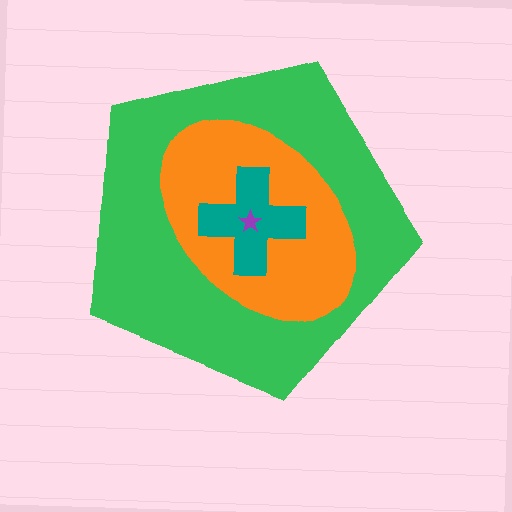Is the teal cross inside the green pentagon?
Yes.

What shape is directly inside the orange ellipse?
The teal cross.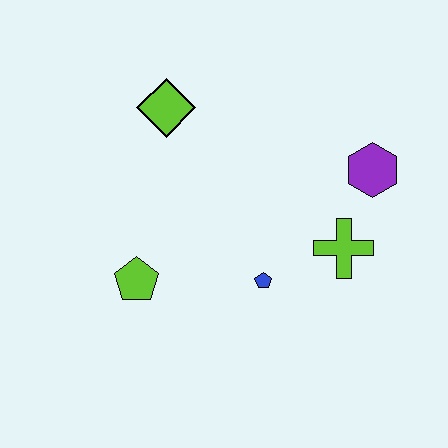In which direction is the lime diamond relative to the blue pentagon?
The lime diamond is above the blue pentagon.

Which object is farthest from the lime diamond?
The lime cross is farthest from the lime diamond.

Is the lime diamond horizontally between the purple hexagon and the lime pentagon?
Yes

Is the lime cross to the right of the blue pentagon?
Yes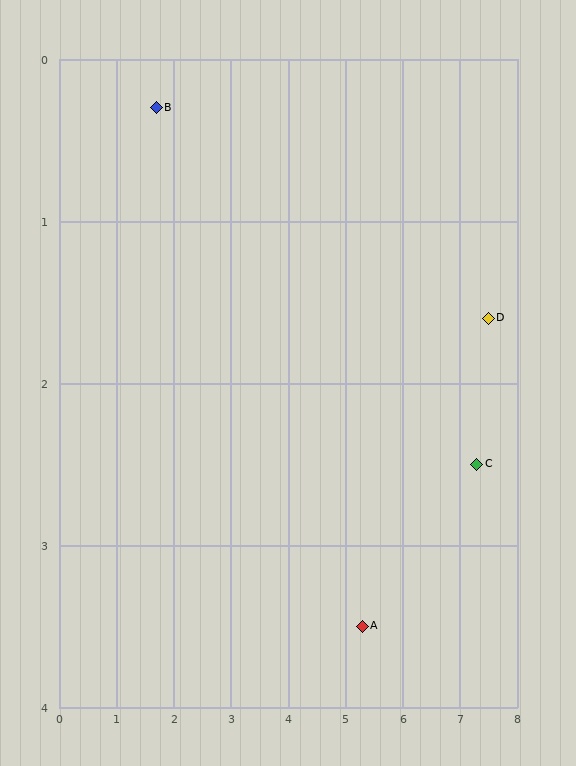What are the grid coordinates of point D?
Point D is at approximately (7.5, 1.6).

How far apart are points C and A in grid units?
Points C and A are about 2.2 grid units apart.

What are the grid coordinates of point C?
Point C is at approximately (7.3, 2.5).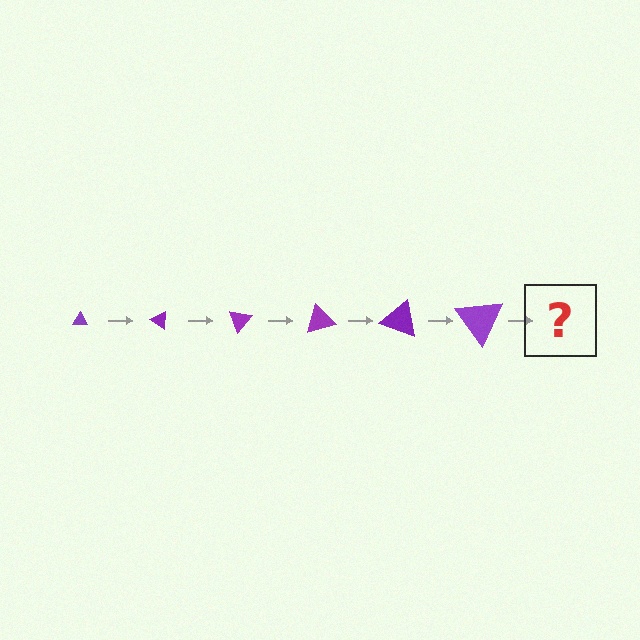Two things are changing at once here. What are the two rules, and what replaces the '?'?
The two rules are that the triangle grows larger each step and it rotates 35 degrees each step. The '?' should be a triangle, larger than the previous one and rotated 210 degrees from the start.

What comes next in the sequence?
The next element should be a triangle, larger than the previous one and rotated 210 degrees from the start.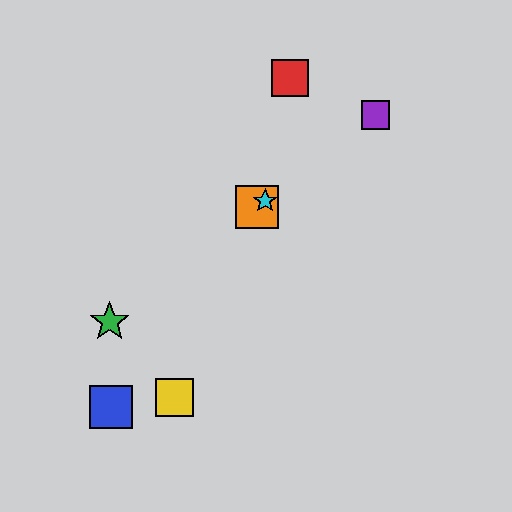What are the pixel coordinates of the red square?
The red square is at (290, 78).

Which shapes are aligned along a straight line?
The green star, the purple square, the orange square, the cyan star are aligned along a straight line.